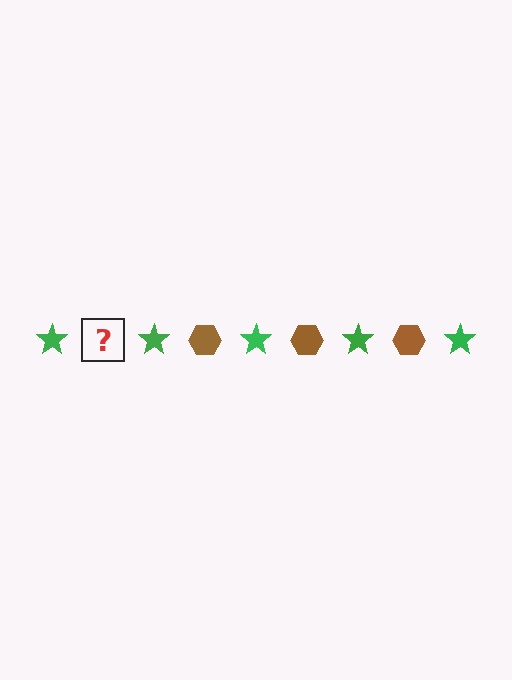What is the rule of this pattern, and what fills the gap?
The rule is that the pattern alternates between green star and brown hexagon. The gap should be filled with a brown hexagon.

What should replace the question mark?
The question mark should be replaced with a brown hexagon.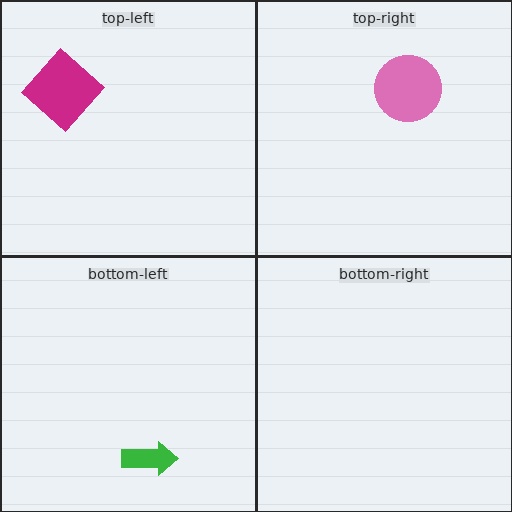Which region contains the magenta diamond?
The top-left region.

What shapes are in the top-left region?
The magenta diamond.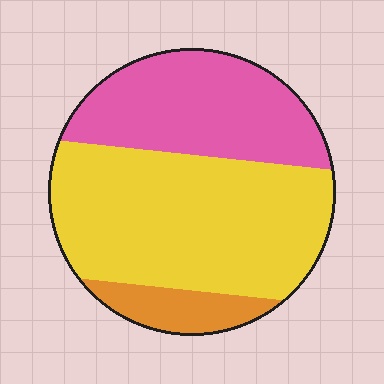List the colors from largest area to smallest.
From largest to smallest: yellow, pink, orange.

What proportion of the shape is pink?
Pink takes up about one third (1/3) of the shape.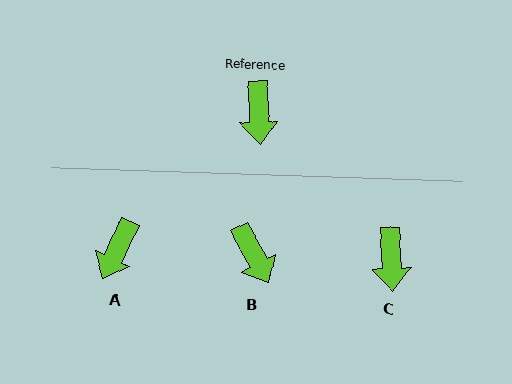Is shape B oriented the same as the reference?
No, it is off by about 25 degrees.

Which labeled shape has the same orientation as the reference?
C.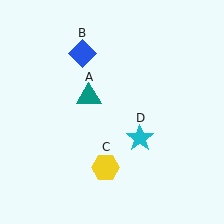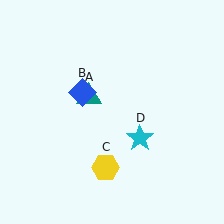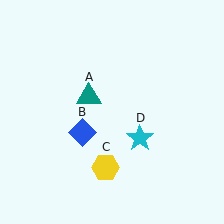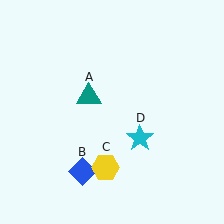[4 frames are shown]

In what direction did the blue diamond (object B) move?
The blue diamond (object B) moved down.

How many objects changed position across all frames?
1 object changed position: blue diamond (object B).